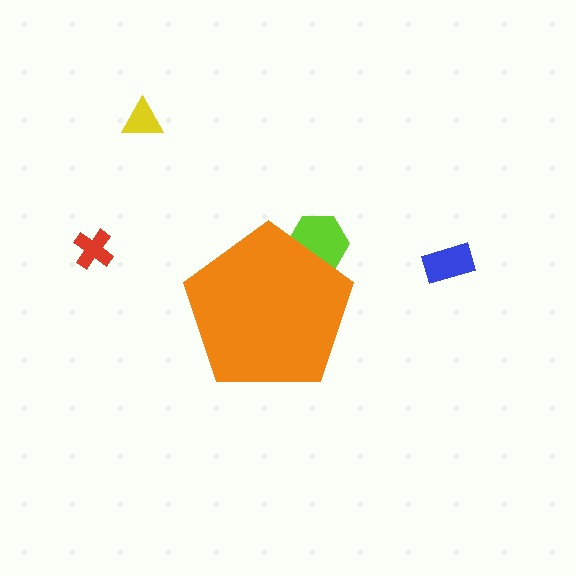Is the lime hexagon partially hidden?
Yes, the lime hexagon is partially hidden behind the orange pentagon.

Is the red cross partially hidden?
No, the red cross is fully visible.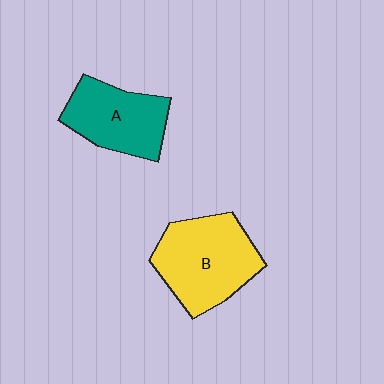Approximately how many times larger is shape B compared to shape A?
Approximately 1.3 times.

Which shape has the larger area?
Shape B (yellow).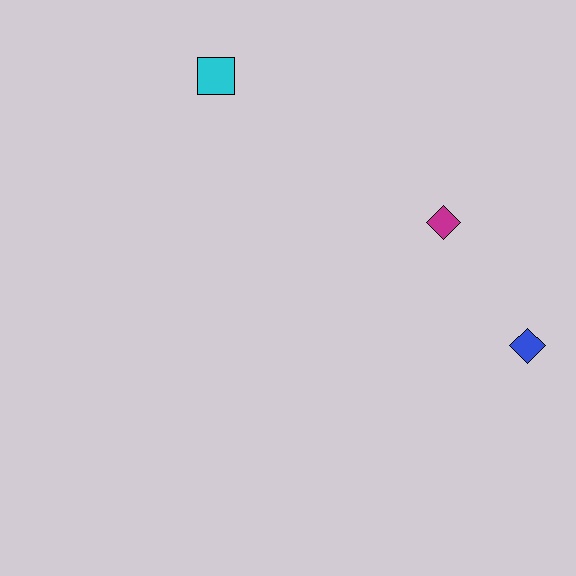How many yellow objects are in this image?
There are no yellow objects.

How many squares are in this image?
There is 1 square.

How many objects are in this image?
There are 3 objects.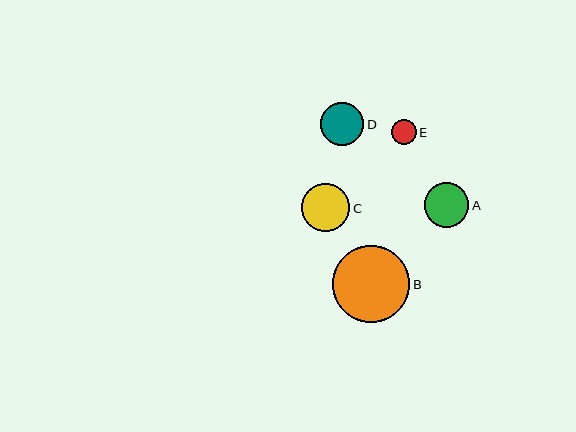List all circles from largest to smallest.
From largest to smallest: B, C, A, D, E.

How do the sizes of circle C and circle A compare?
Circle C and circle A are approximately the same size.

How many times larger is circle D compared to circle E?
Circle D is approximately 1.7 times the size of circle E.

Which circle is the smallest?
Circle E is the smallest with a size of approximately 25 pixels.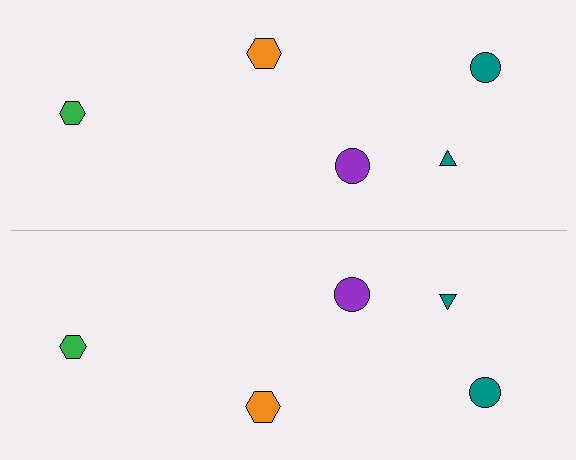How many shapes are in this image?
There are 10 shapes in this image.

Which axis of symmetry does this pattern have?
The pattern has a horizontal axis of symmetry running through the center of the image.